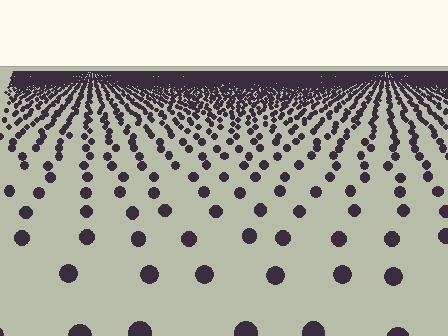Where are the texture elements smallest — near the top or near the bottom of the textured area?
Near the top.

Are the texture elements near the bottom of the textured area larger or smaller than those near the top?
Larger. Near the bottom, elements are closer to the viewer and appear at a bigger on-screen size.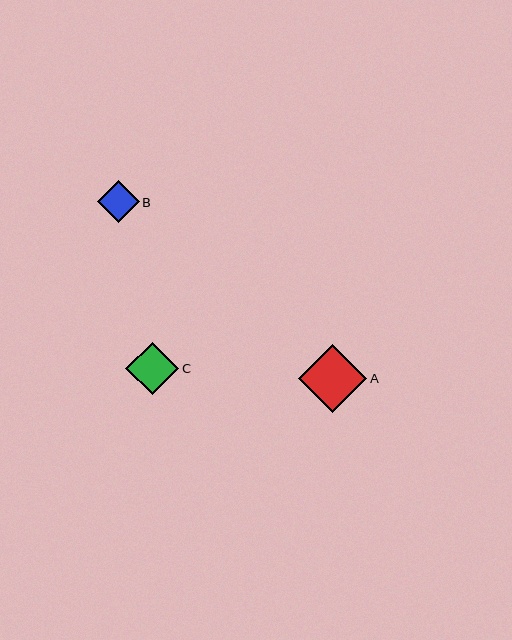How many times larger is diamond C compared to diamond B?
Diamond C is approximately 1.3 times the size of diamond B.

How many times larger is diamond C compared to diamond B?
Diamond C is approximately 1.3 times the size of diamond B.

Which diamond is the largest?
Diamond A is the largest with a size of approximately 68 pixels.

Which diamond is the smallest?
Diamond B is the smallest with a size of approximately 42 pixels.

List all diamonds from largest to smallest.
From largest to smallest: A, C, B.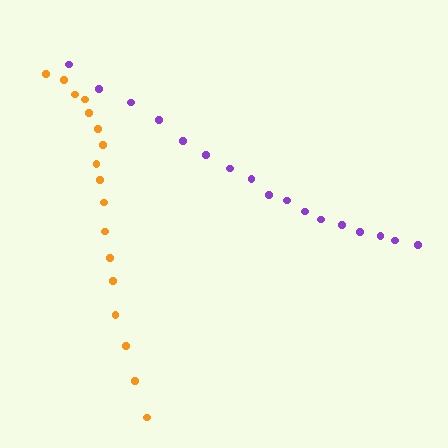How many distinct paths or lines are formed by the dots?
There are 2 distinct paths.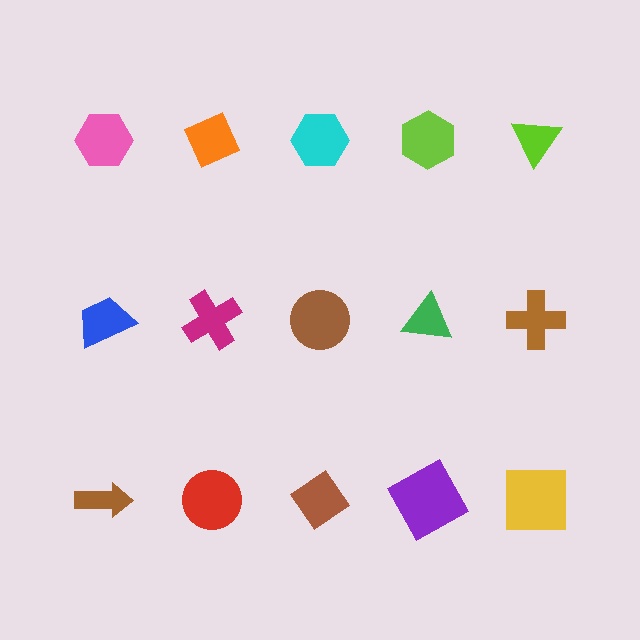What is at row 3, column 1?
A brown arrow.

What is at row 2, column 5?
A brown cross.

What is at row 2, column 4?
A green triangle.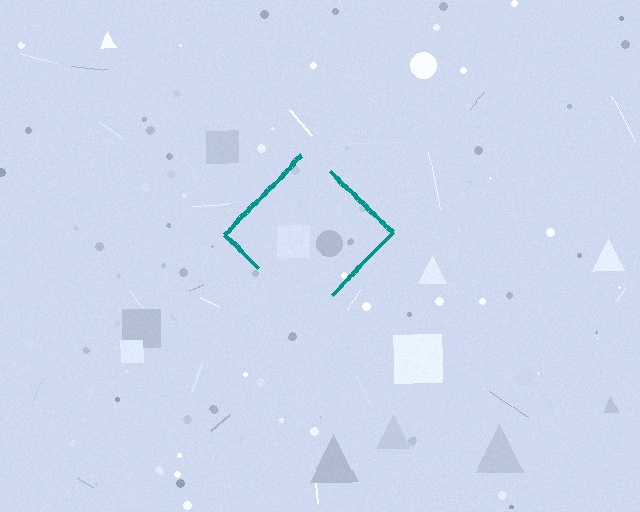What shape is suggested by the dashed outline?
The dashed outline suggests a diamond.